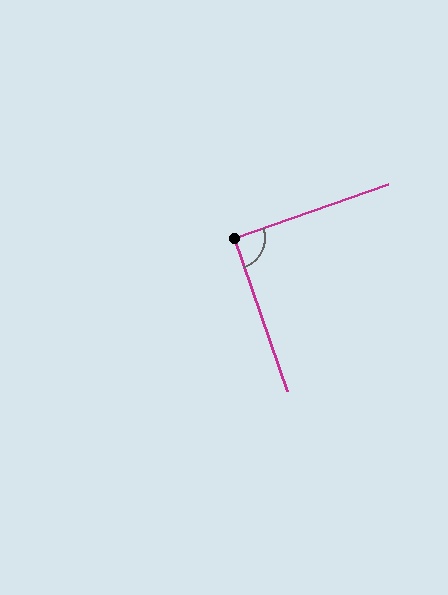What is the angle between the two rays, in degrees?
Approximately 90 degrees.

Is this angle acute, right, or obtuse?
It is approximately a right angle.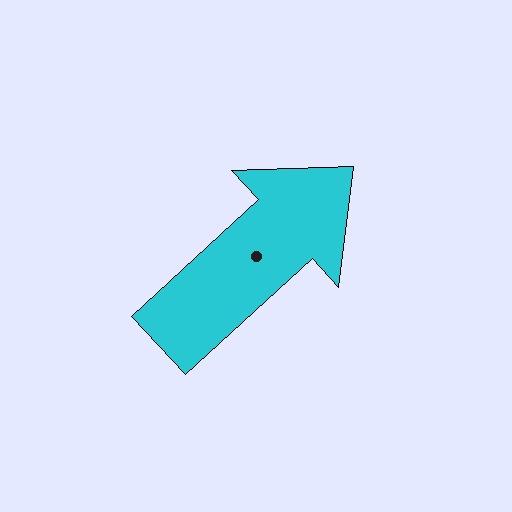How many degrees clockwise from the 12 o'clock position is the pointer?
Approximately 48 degrees.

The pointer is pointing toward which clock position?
Roughly 2 o'clock.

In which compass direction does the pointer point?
Northeast.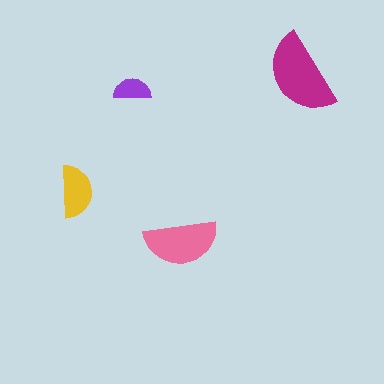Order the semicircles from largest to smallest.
the magenta one, the pink one, the yellow one, the purple one.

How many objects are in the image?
There are 4 objects in the image.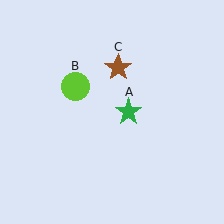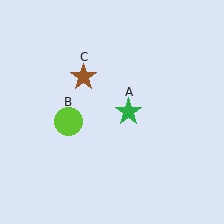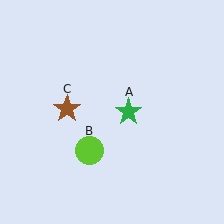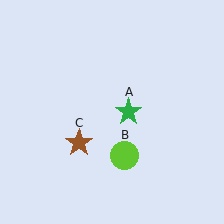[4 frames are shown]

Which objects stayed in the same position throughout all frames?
Green star (object A) remained stationary.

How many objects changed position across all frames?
2 objects changed position: lime circle (object B), brown star (object C).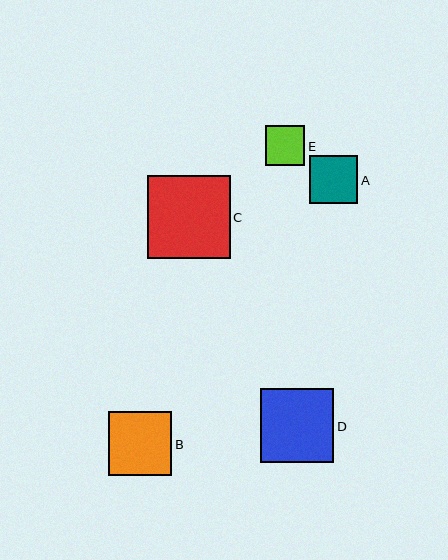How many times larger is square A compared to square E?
Square A is approximately 1.2 times the size of square E.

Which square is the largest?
Square C is the largest with a size of approximately 83 pixels.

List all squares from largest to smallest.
From largest to smallest: C, D, B, A, E.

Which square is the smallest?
Square E is the smallest with a size of approximately 39 pixels.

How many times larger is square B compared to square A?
Square B is approximately 1.3 times the size of square A.